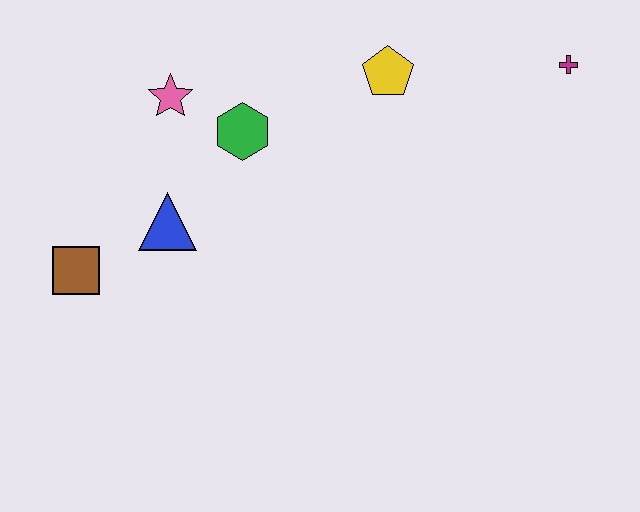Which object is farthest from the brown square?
The magenta cross is farthest from the brown square.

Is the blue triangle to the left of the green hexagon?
Yes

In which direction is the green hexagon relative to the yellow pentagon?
The green hexagon is to the left of the yellow pentagon.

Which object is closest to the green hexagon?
The pink star is closest to the green hexagon.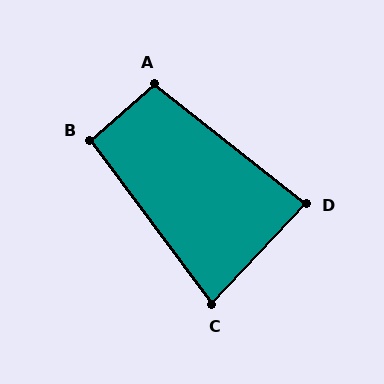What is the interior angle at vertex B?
Approximately 95 degrees (approximately right).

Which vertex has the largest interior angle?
A, at approximately 100 degrees.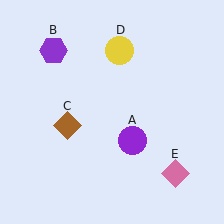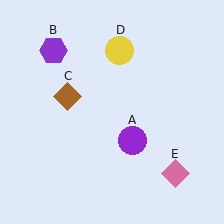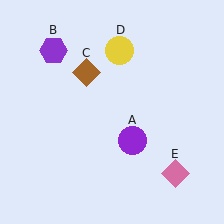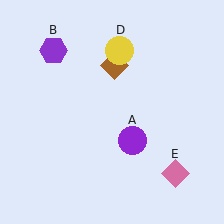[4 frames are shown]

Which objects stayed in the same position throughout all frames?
Purple circle (object A) and purple hexagon (object B) and yellow circle (object D) and pink diamond (object E) remained stationary.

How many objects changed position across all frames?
1 object changed position: brown diamond (object C).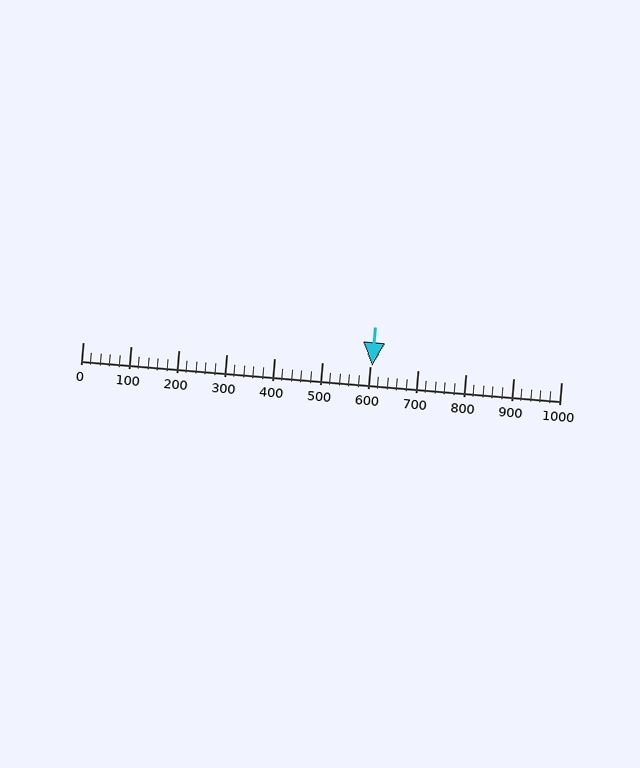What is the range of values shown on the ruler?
The ruler shows values from 0 to 1000.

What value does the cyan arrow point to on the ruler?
The cyan arrow points to approximately 606.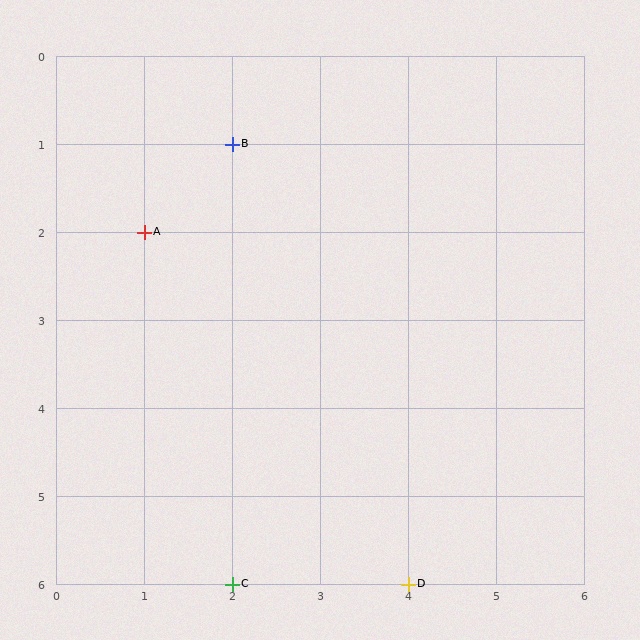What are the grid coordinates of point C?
Point C is at grid coordinates (2, 6).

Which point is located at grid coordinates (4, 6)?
Point D is at (4, 6).